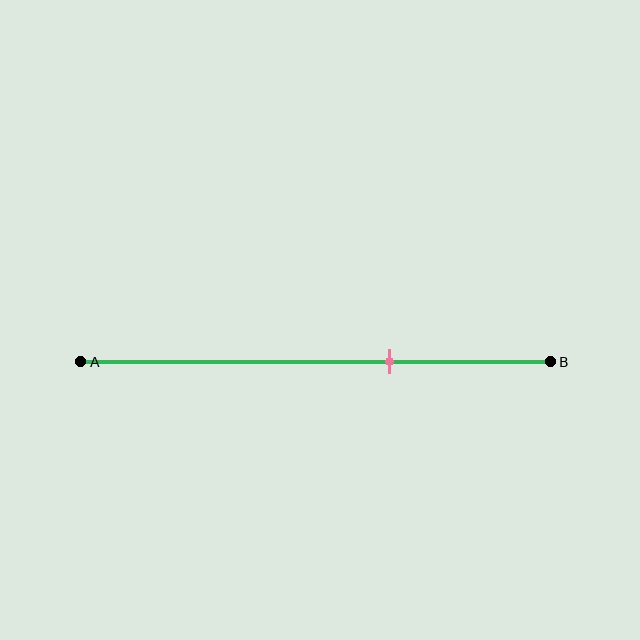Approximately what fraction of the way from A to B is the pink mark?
The pink mark is approximately 65% of the way from A to B.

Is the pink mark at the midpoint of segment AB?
No, the mark is at about 65% from A, not at the 50% midpoint.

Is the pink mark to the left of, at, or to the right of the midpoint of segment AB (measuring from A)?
The pink mark is to the right of the midpoint of segment AB.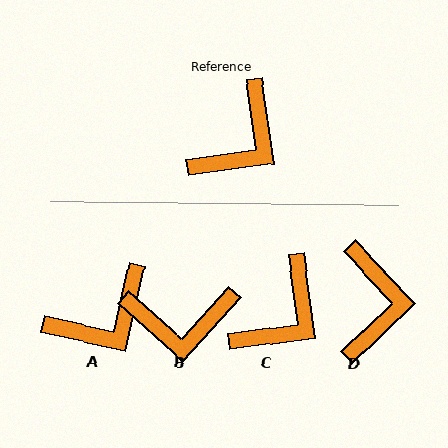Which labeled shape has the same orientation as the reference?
C.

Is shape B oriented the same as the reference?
No, it is off by about 50 degrees.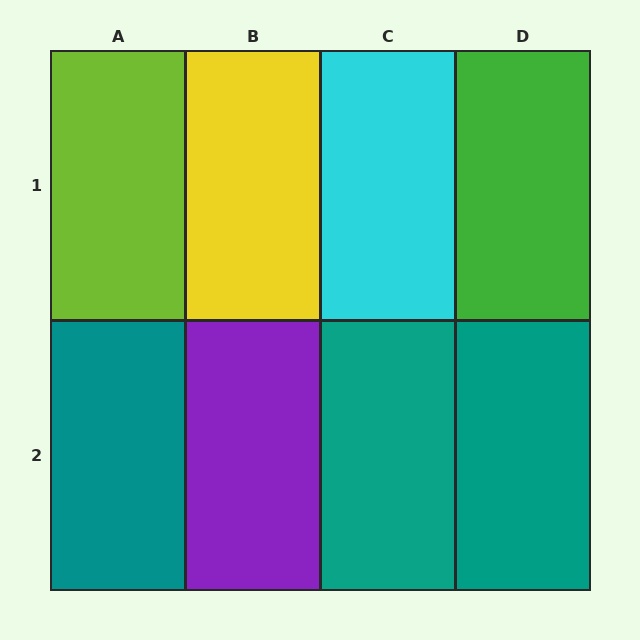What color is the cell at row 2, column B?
Purple.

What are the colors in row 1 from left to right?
Lime, yellow, cyan, green.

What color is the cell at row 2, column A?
Teal.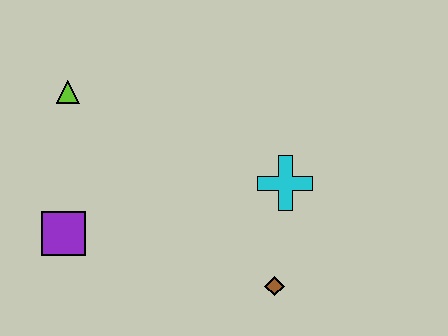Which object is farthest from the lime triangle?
The brown diamond is farthest from the lime triangle.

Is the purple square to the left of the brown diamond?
Yes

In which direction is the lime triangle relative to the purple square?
The lime triangle is above the purple square.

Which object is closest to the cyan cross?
The brown diamond is closest to the cyan cross.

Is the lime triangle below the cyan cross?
No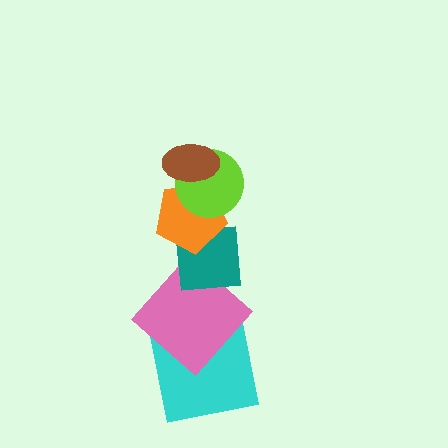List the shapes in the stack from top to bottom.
From top to bottom: the brown ellipse, the lime circle, the orange pentagon, the teal square, the pink diamond, the cyan square.